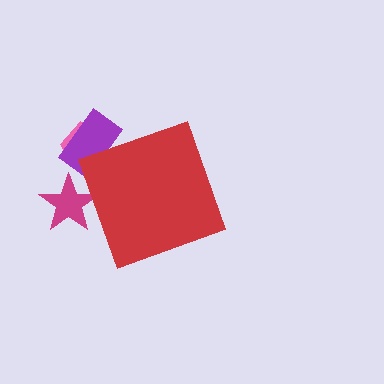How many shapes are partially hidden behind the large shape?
3 shapes are partially hidden.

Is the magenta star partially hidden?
Yes, the magenta star is partially hidden behind the red diamond.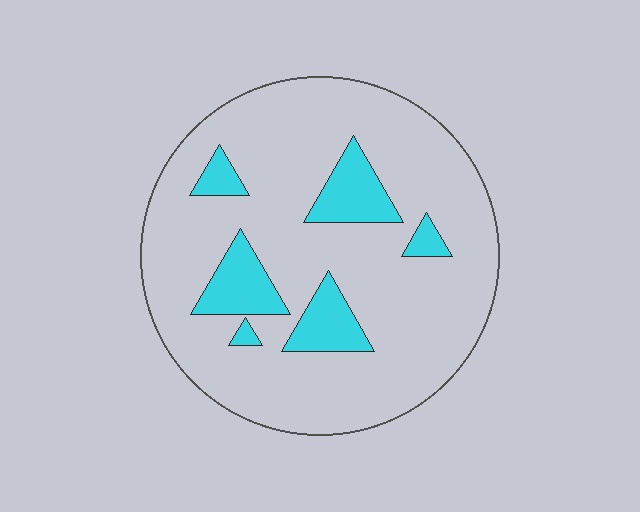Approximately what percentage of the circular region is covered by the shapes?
Approximately 15%.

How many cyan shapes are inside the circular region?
6.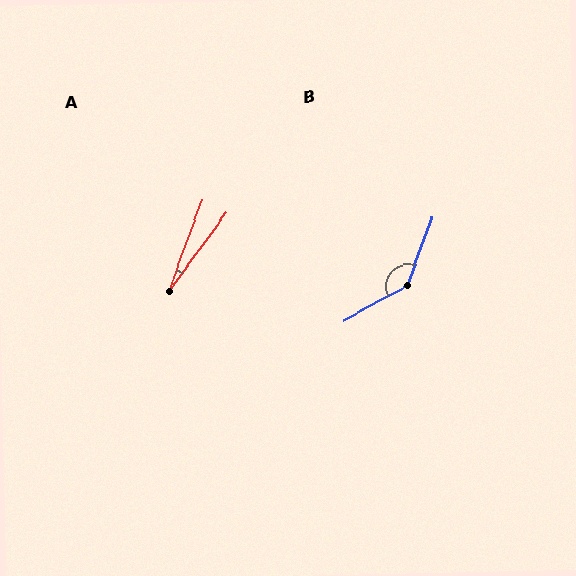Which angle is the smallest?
A, at approximately 16 degrees.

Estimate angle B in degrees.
Approximately 138 degrees.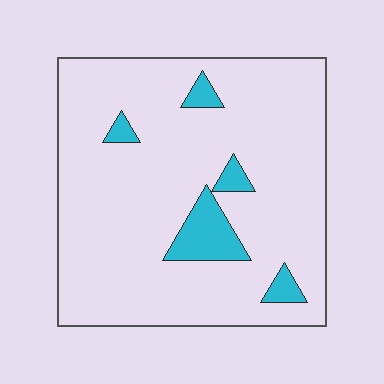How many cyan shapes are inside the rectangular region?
5.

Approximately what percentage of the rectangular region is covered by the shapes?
Approximately 10%.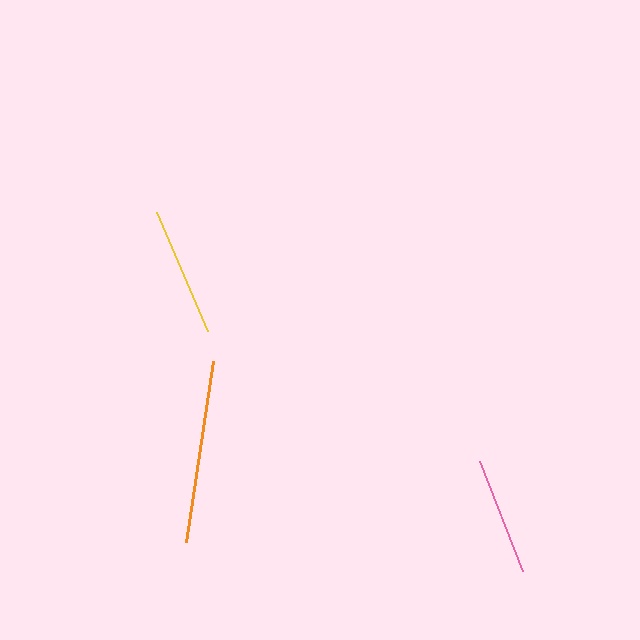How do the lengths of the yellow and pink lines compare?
The yellow and pink lines are approximately the same length.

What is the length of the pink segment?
The pink segment is approximately 119 pixels long.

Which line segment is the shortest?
The pink line is the shortest at approximately 119 pixels.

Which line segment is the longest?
The orange line is the longest at approximately 183 pixels.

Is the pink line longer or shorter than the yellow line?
The yellow line is longer than the pink line.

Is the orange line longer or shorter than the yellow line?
The orange line is longer than the yellow line.